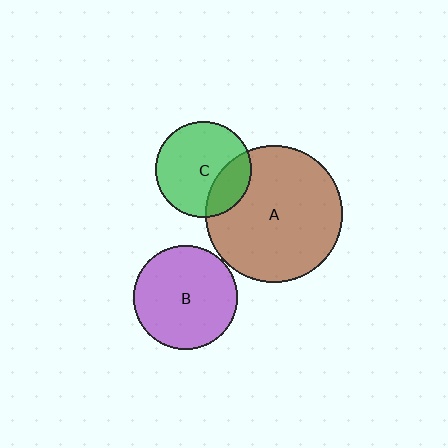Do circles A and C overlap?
Yes.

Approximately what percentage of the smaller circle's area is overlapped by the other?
Approximately 25%.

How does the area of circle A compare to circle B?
Approximately 1.8 times.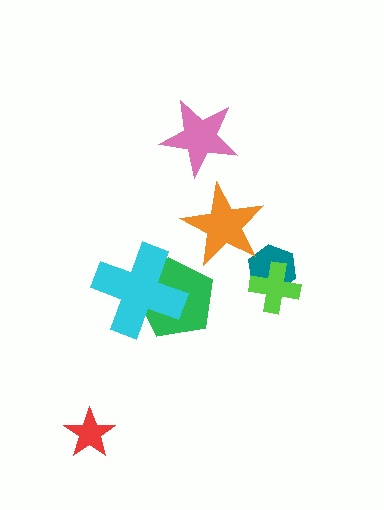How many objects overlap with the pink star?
0 objects overlap with the pink star.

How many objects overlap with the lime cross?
1 object overlaps with the lime cross.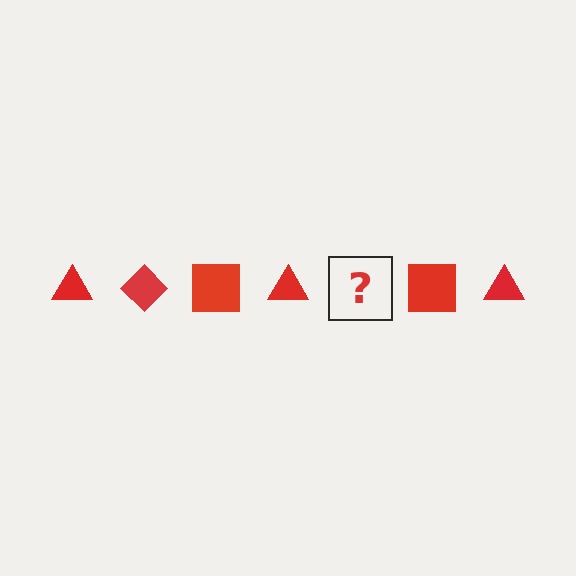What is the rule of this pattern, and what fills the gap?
The rule is that the pattern cycles through triangle, diamond, square shapes in red. The gap should be filled with a red diamond.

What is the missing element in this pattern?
The missing element is a red diamond.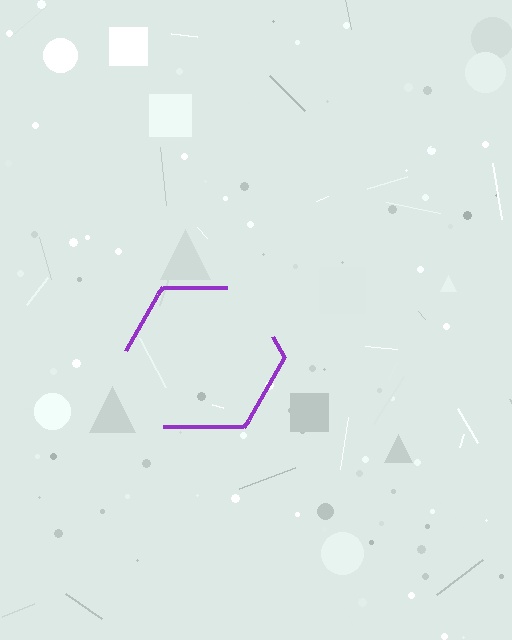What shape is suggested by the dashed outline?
The dashed outline suggests a hexagon.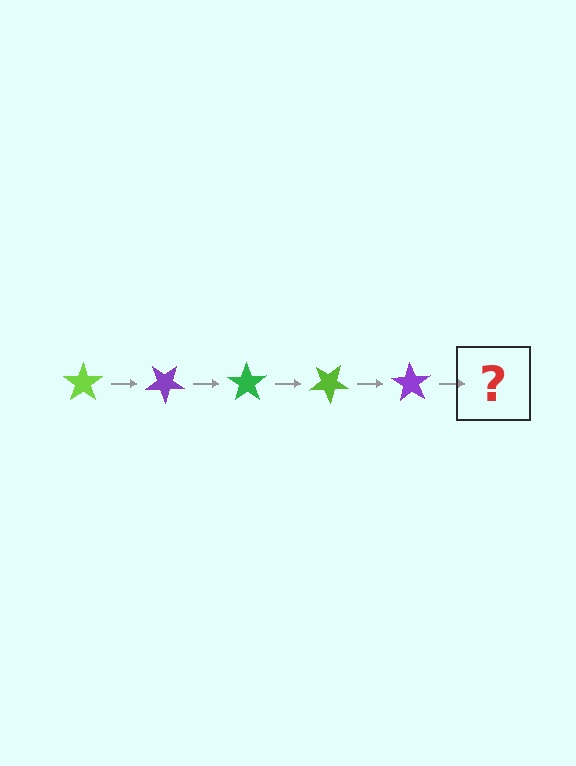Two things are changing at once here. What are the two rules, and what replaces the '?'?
The two rules are that it rotates 35 degrees each step and the color cycles through lime, purple, and green. The '?' should be a green star, rotated 175 degrees from the start.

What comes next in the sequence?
The next element should be a green star, rotated 175 degrees from the start.